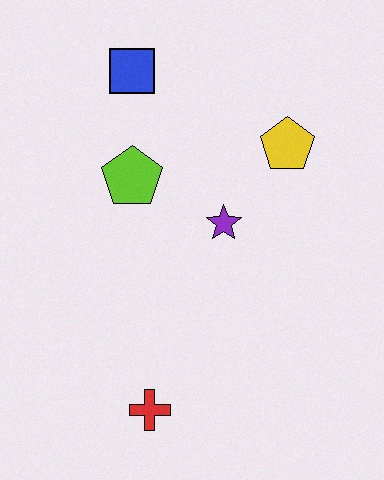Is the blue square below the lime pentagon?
No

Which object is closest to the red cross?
The purple star is closest to the red cross.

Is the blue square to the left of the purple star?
Yes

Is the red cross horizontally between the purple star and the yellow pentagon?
No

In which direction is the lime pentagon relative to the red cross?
The lime pentagon is above the red cross.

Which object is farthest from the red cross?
The blue square is farthest from the red cross.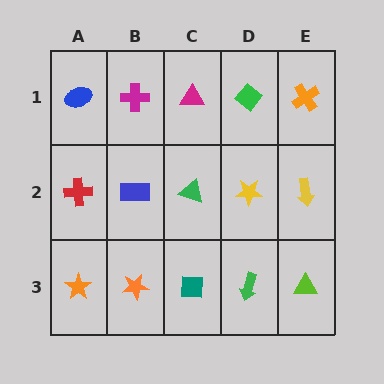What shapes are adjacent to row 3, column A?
A red cross (row 2, column A), an orange star (row 3, column B).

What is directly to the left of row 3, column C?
An orange star.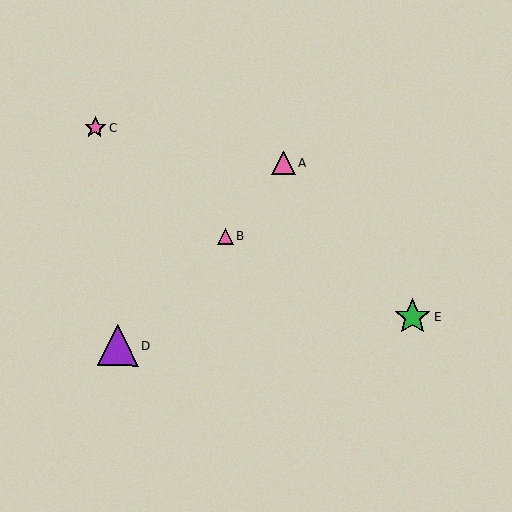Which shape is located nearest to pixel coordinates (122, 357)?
The purple triangle (labeled D) at (117, 345) is nearest to that location.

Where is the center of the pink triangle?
The center of the pink triangle is at (284, 163).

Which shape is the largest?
The purple triangle (labeled D) is the largest.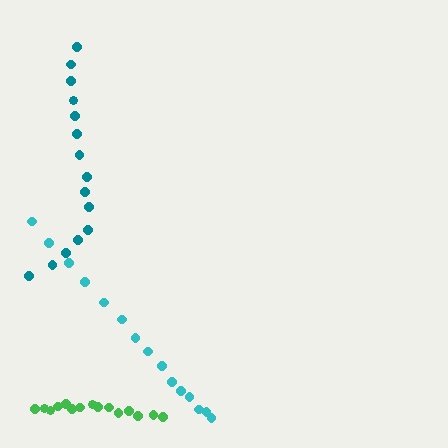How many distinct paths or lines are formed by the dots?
There are 3 distinct paths.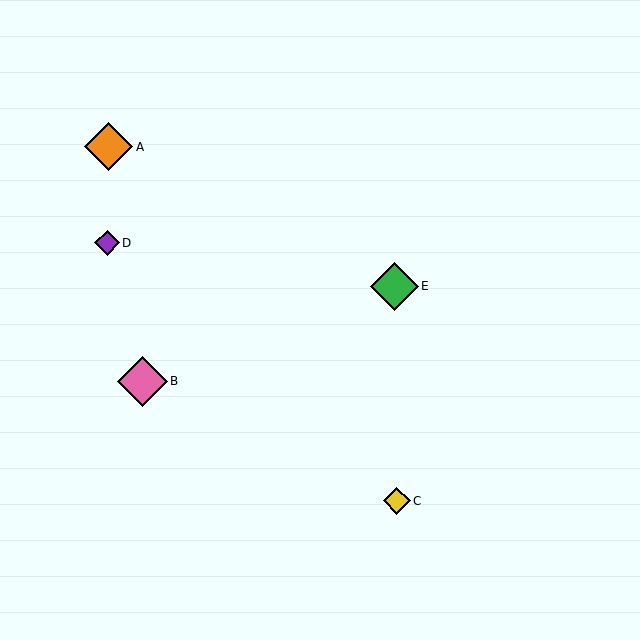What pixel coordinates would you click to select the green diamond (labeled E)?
Click at (394, 286) to select the green diamond E.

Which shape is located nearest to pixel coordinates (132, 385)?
The pink diamond (labeled B) at (142, 381) is nearest to that location.